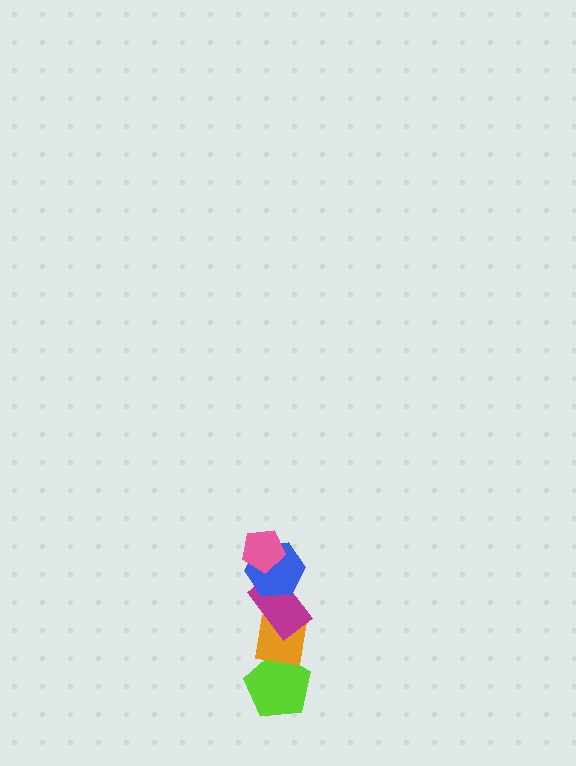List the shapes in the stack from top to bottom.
From top to bottom: the pink pentagon, the blue hexagon, the magenta rectangle, the orange square, the lime pentagon.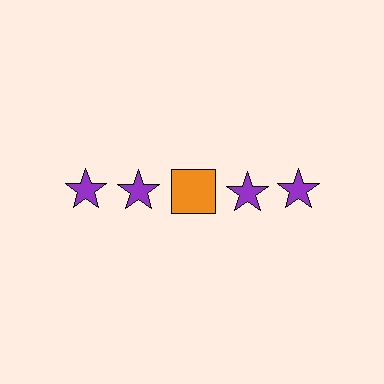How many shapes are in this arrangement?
There are 5 shapes arranged in a grid pattern.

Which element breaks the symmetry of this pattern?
The orange square in the top row, center column breaks the symmetry. All other shapes are purple stars.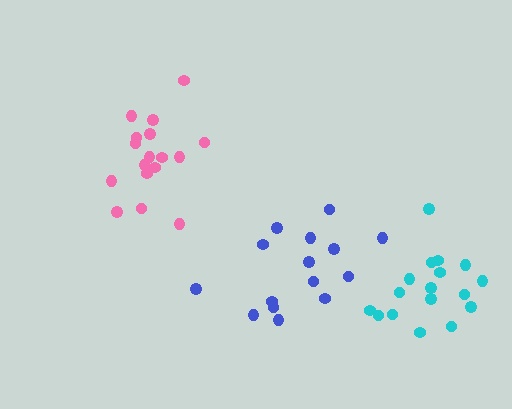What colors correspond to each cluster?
The clusters are colored: pink, blue, cyan.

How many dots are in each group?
Group 1: 17 dots, Group 2: 15 dots, Group 3: 17 dots (49 total).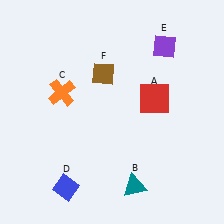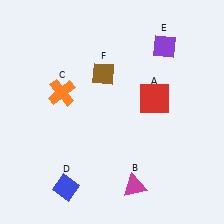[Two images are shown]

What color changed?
The triangle (B) changed from teal in Image 1 to magenta in Image 2.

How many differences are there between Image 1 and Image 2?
There is 1 difference between the two images.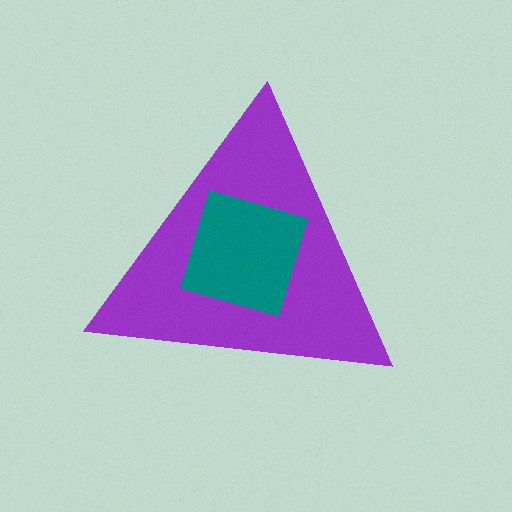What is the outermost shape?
The purple triangle.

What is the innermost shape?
The teal square.